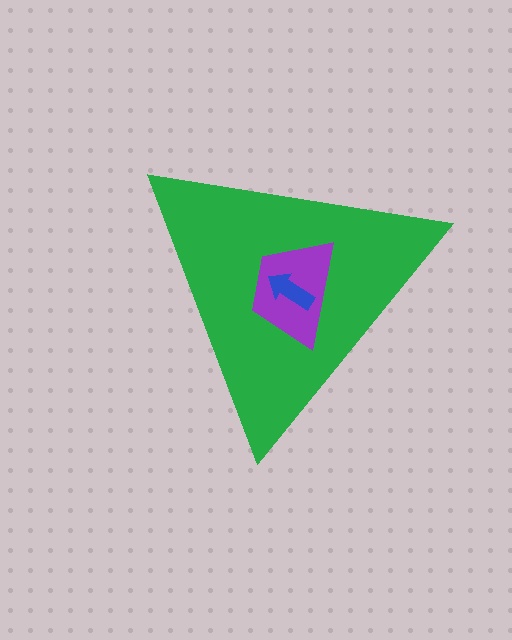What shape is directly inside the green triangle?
The purple trapezoid.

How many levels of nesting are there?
3.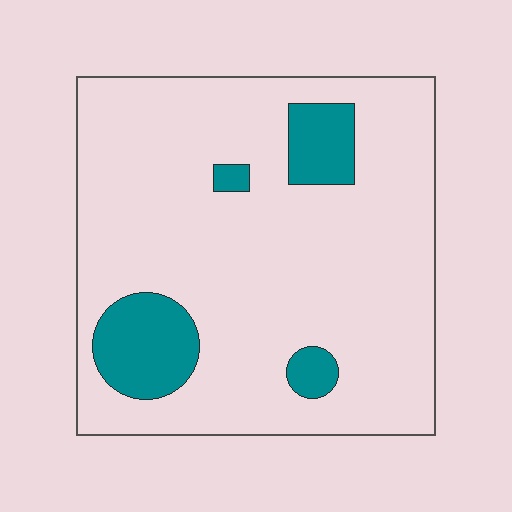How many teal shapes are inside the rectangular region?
4.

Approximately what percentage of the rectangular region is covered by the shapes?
Approximately 15%.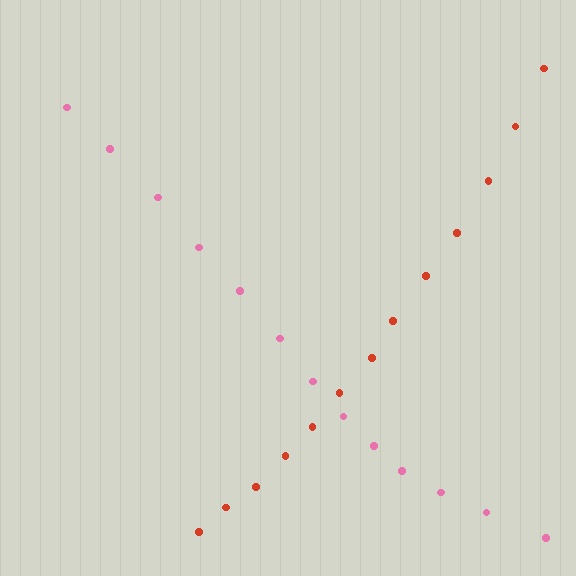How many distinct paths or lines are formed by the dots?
There are 2 distinct paths.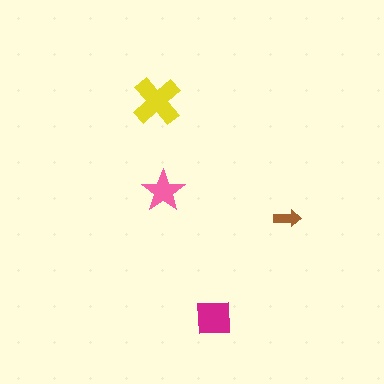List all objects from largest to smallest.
The yellow cross, the magenta square, the pink star, the brown arrow.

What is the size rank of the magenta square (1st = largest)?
2nd.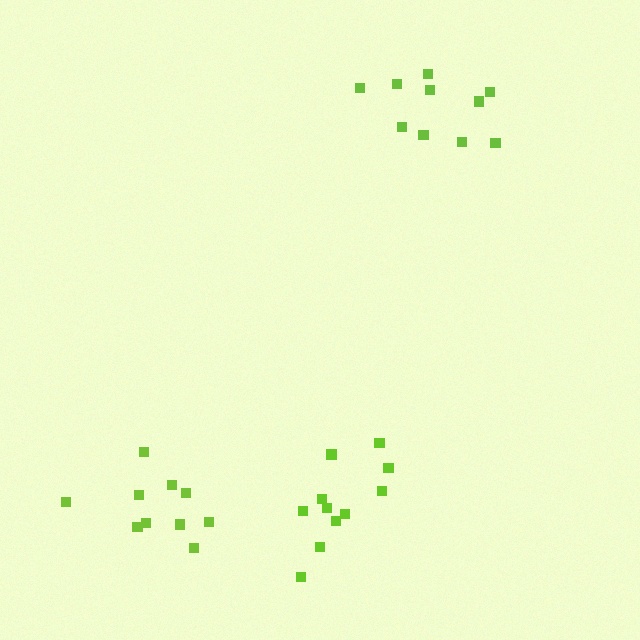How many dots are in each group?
Group 1: 10 dots, Group 2: 11 dots, Group 3: 10 dots (31 total).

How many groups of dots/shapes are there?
There are 3 groups.